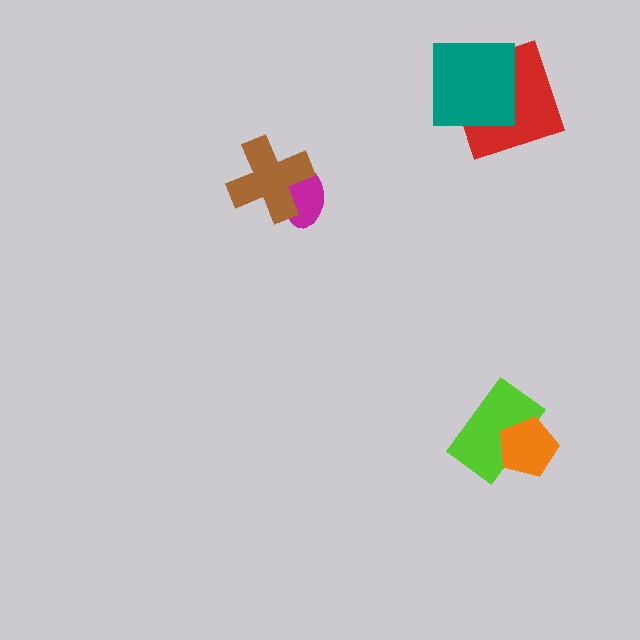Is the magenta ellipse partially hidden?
Yes, it is partially covered by another shape.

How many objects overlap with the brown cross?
1 object overlaps with the brown cross.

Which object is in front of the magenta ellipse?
The brown cross is in front of the magenta ellipse.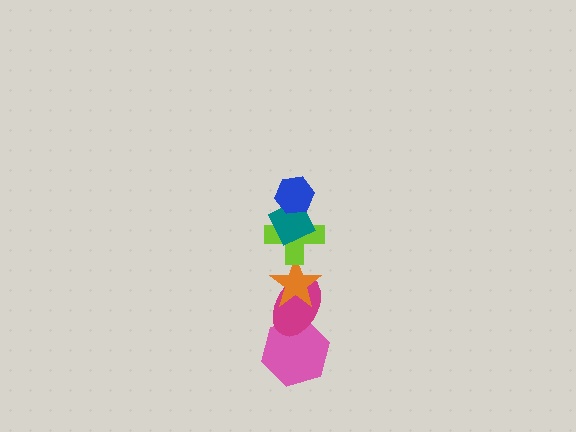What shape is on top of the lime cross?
The teal diamond is on top of the lime cross.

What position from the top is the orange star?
The orange star is 4th from the top.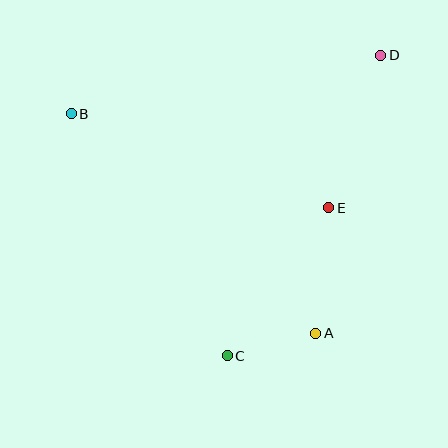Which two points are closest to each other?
Points A and C are closest to each other.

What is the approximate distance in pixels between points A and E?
The distance between A and E is approximately 126 pixels.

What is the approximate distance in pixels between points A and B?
The distance between A and B is approximately 329 pixels.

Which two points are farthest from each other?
Points C and D are farthest from each other.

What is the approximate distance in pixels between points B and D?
The distance between B and D is approximately 315 pixels.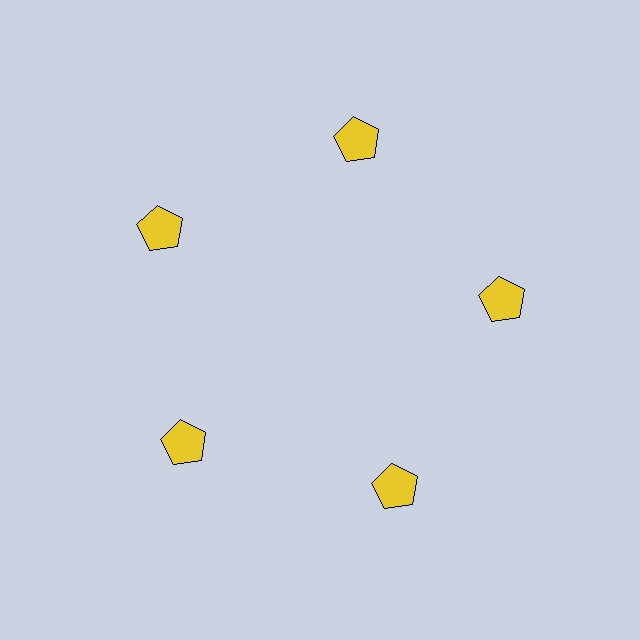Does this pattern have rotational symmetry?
Yes, this pattern has 5-fold rotational symmetry. It looks the same after rotating 72 degrees around the center.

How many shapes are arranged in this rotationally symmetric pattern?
There are 5 shapes, arranged in 5 groups of 1.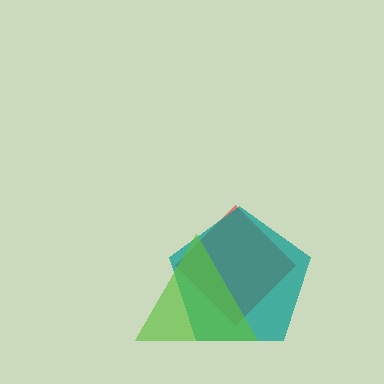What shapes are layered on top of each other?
The layered shapes are: a red diamond, a teal pentagon, a lime triangle.